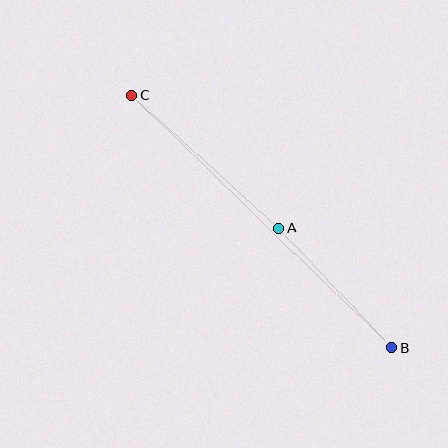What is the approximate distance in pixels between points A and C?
The distance between A and C is approximately 198 pixels.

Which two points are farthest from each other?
Points B and C are farthest from each other.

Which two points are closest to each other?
Points A and B are closest to each other.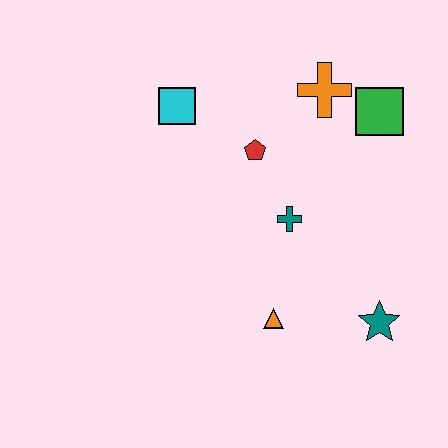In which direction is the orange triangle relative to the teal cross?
The orange triangle is below the teal cross.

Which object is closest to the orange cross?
The green square is closest to the orange cross.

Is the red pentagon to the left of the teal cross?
Yes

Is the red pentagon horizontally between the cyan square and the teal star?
Yes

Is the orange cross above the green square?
Yes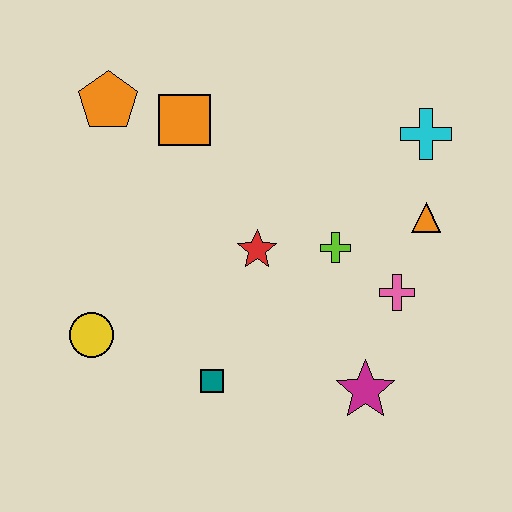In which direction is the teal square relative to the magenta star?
The teal square is to the left of the magenta star.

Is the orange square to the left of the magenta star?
Yes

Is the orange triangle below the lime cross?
No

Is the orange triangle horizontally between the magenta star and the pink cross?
No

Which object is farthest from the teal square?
The cyan cross is farthest from the teal square.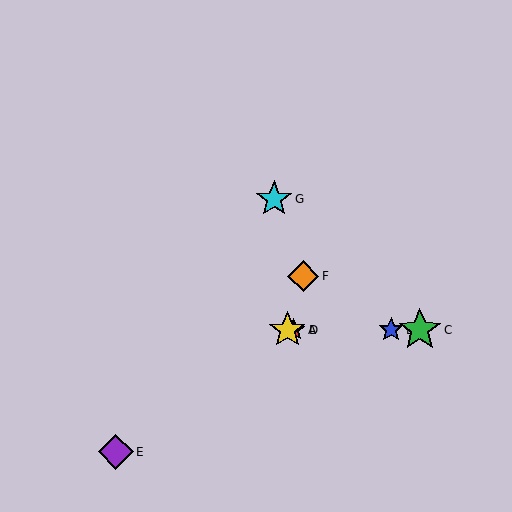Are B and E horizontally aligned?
No, B is at y≈330 and E is at y≈452.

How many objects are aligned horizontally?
4 objects (A, B, C, D) are aligned horizontally.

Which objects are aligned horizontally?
Objects A, B, C, D are aligned horizontally.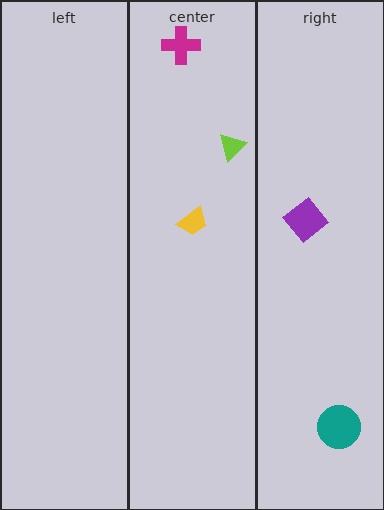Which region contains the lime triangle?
The center region.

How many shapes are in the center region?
3.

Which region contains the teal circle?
The right region.